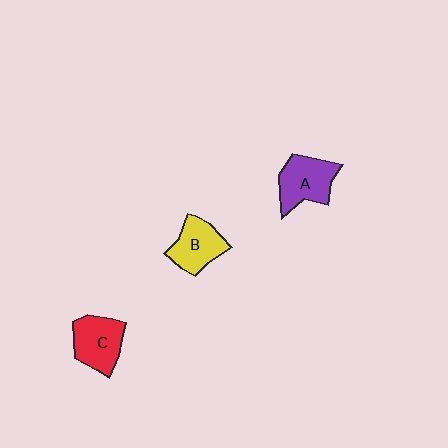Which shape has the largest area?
Shape A (purple).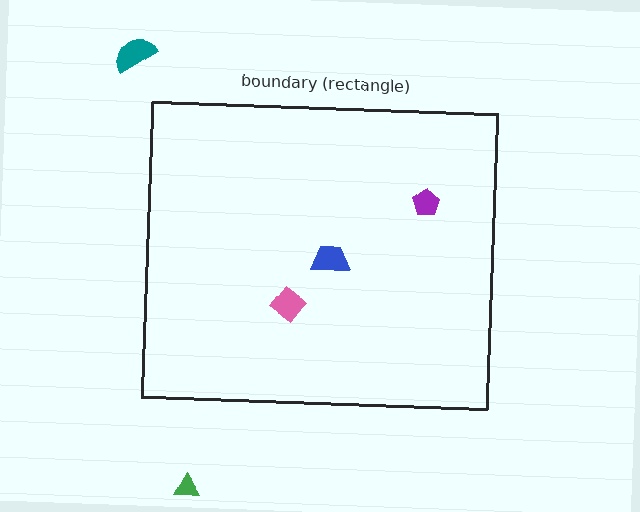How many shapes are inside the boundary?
3 inside, 2 outside.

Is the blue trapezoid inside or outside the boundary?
Inside.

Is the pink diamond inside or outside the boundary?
Inside.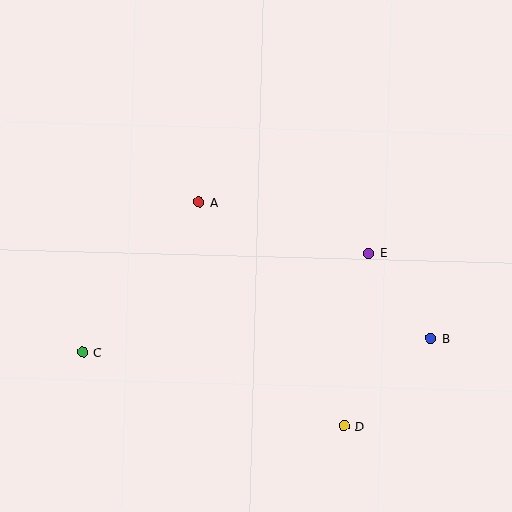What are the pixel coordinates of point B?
Point B is at (430, 338).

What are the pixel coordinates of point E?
Point E is at (369, 253).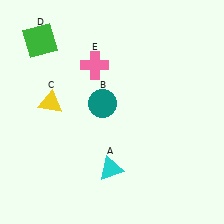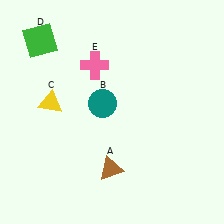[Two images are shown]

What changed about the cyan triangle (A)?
In Image 1, A is cyan. In Image 2, it changed to brown.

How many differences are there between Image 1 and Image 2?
There is 1 difference between the two images.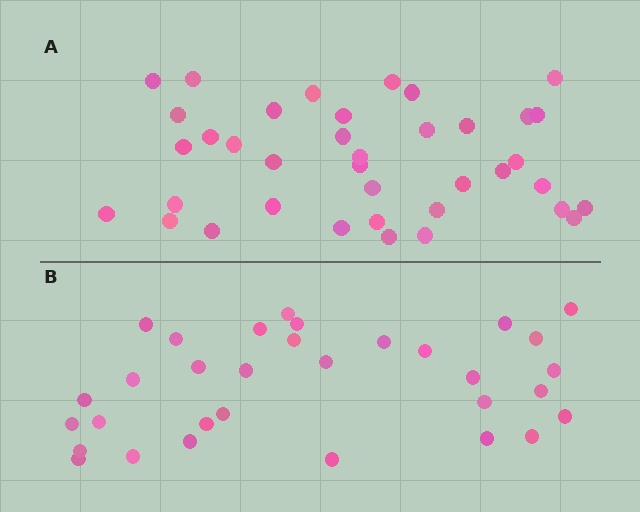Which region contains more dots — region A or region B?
Region A (the top region) has more dots.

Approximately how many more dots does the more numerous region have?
Region A has about 6 more dots than region B.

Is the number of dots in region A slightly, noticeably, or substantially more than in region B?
Region A has only slightly more — the two regions are fairly close. The ratio is roughly 1.2 to 1.